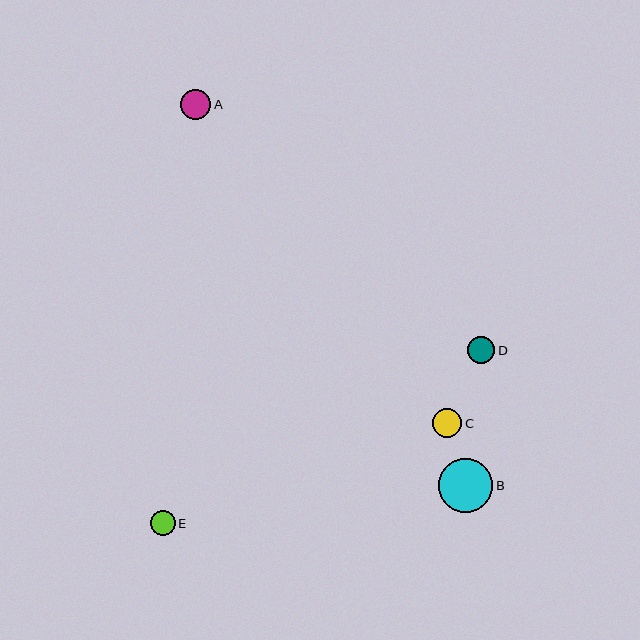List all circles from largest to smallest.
From largest to smallest: B, A, C, D, E.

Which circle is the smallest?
Circle E is the smallest with a size of approximately 25 pixels.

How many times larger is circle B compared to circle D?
Circle B is approximately 2.0 times the size of circle D.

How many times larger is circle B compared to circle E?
Circle B is approximately 2.2 times the size of circle E.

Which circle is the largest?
Circle B is the largest with a size of approximately 55 pixels.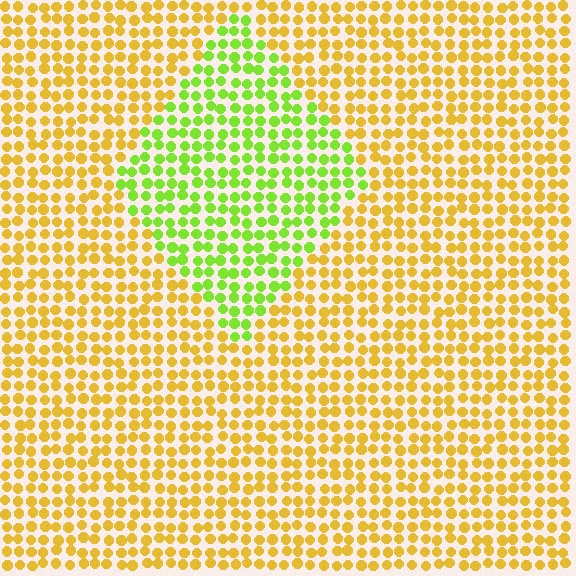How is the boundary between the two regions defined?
The boundary is defined purely by a slight shift in hue (about 49 degrees). Spacing, size, and orientation are identical on both sides.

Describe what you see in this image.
The image is filled with small yellow elements in a uniform arrangement. A diamond-shaped region is visible where the elements are tinted to a slightly different hue, forming a subtle color boundary.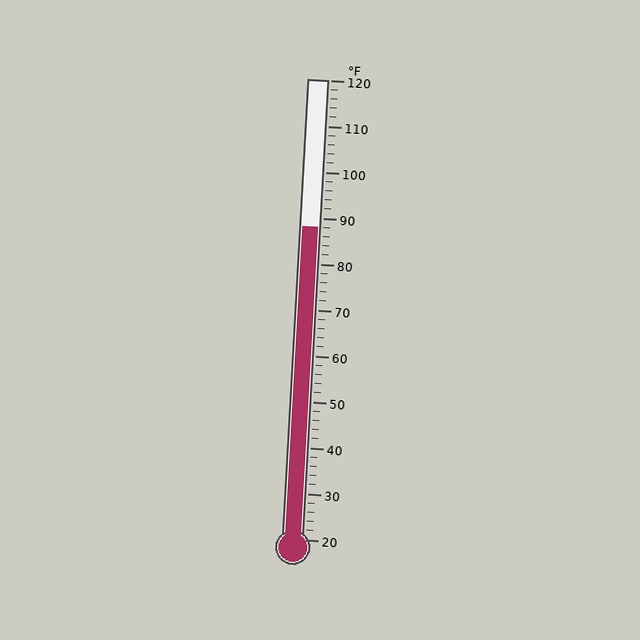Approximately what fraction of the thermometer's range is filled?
The thermometer is filled to approximately 70% of its range.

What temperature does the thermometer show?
The thermometer shows approximately 88°F.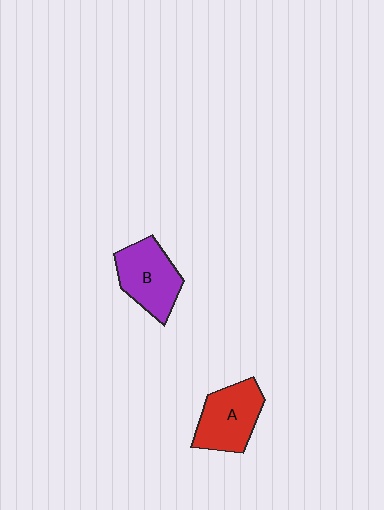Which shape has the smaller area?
Shape A (red).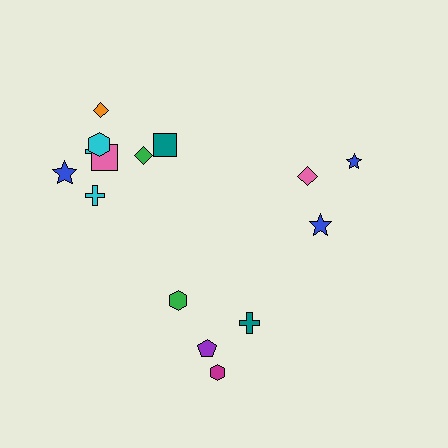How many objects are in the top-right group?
There are 3 objects.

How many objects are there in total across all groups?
There are 15 objects.